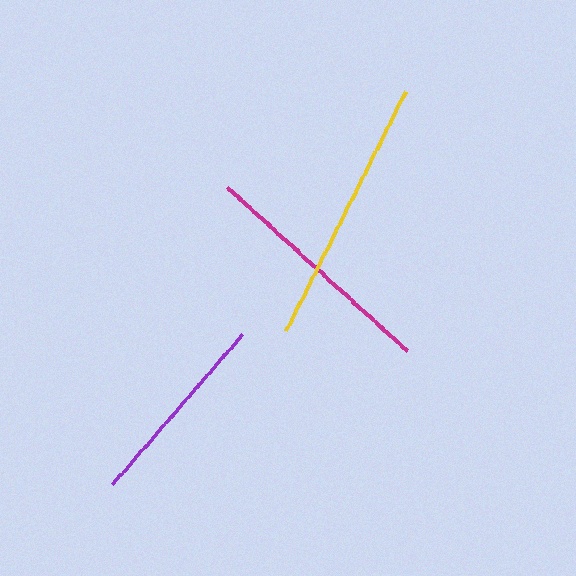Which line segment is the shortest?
The purple line is the shortest at approximately 199 pixels.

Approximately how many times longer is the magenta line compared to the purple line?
The magenta line is approximately 1.2 times the length of the purple line.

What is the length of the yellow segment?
The yellow segment is approximately 268 pixels long.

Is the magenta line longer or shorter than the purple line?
The magenta line is longer than the purple line.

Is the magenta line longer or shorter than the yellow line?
The yellow line is longer than the magenta line.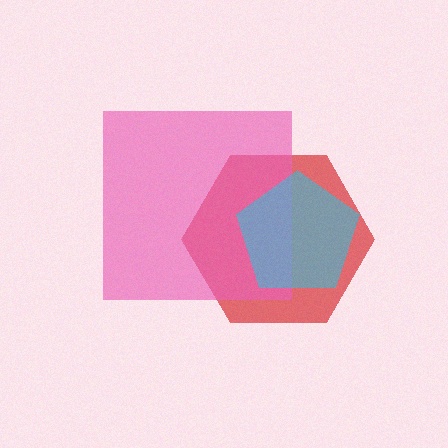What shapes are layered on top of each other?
The layered shapes are: a red hexagon, a pink square, a cyan pentagon.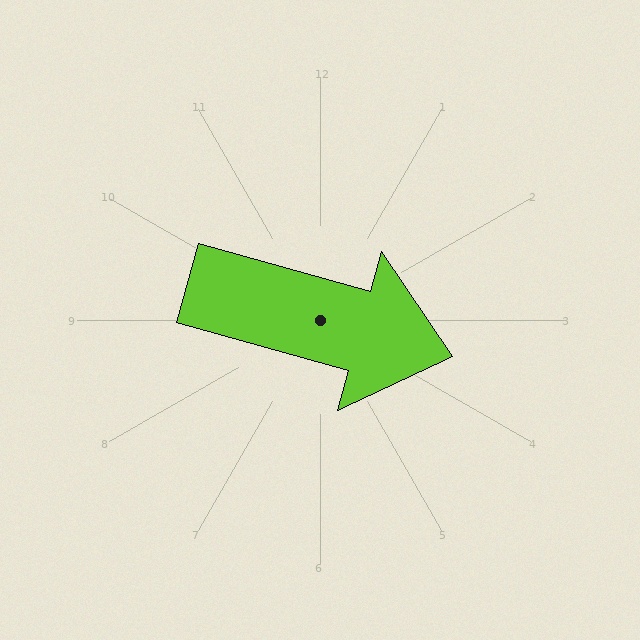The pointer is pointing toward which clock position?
Roughly 4 o'clock.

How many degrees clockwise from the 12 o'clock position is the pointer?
Approximately 106 degrees.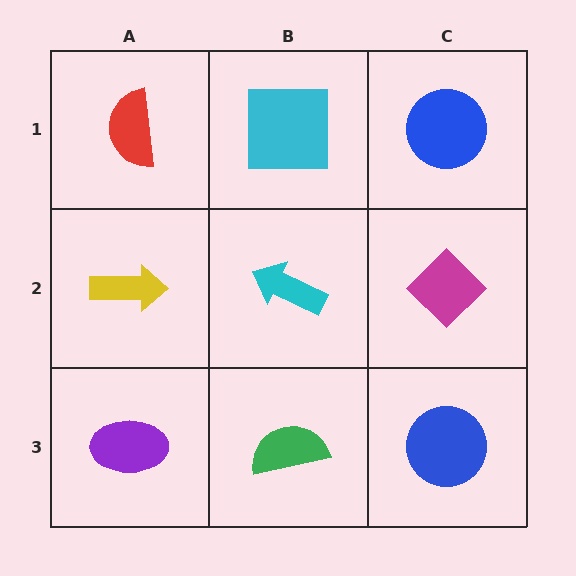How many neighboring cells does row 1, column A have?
2.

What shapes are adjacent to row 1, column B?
A cyan arrow (row 2, column B), a red semicircle (row 1, column A), a blue circle (row 1, column C).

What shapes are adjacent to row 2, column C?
A blue circle (row 1, column C), a blue circle (row 3, column C), a cyan arrow (row 2, column B).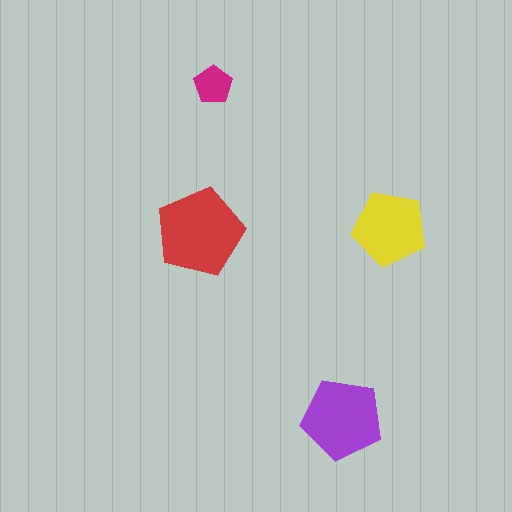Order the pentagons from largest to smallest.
the red one, the purple one, the yellow one, the magenta one.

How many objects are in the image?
There are 4 objects in the image.